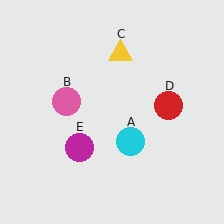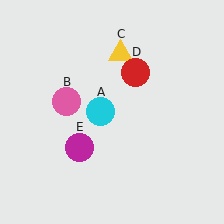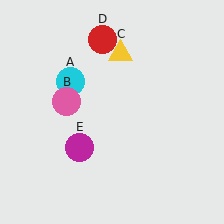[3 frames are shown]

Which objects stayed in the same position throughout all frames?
Pink circle (object B) and yellow triangle (object C) and magenta circle (object E) remained stationary.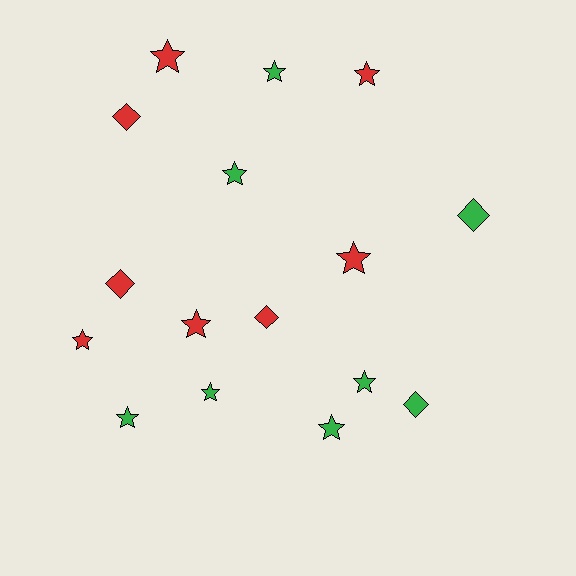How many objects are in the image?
There are 16 objects.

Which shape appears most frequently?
Star, with 11 objects.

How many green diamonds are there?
There are 2 green diamonds.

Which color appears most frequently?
Red, with 8 objects.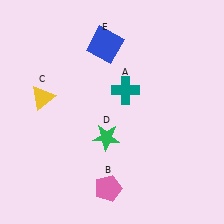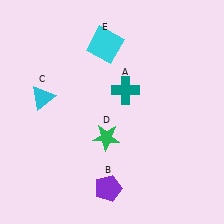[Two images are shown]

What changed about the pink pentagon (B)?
In Image 1, B is pink. In Image 2, it changed to purple.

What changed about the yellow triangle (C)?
In Image 1, C is yellow. In Image 2, it changed to cyan.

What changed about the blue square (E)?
In Image 1, E is blue. In Image 2, it changed to cyan.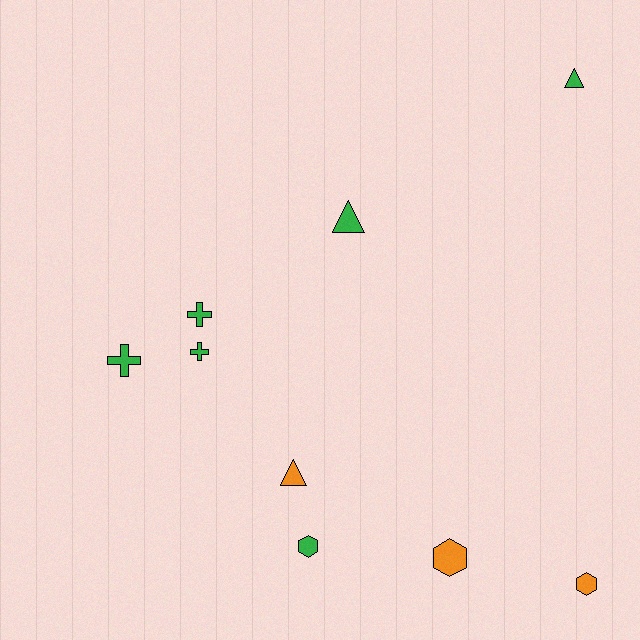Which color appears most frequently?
Green, with 6 objects.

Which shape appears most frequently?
Hexagon, with 3 objects.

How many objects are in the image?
There are 9 objects.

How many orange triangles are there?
There is 1 orange triangle.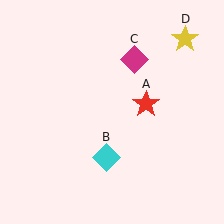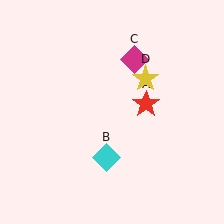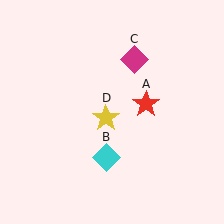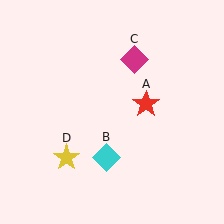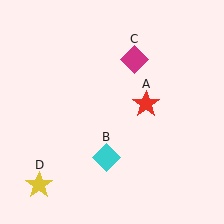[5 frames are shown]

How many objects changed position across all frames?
1 object changed position: yellow star (object D).